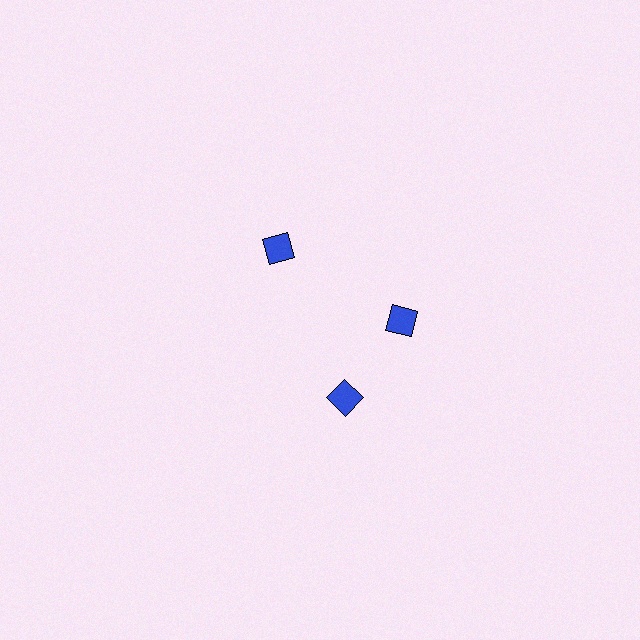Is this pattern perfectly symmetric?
No. The 3 blue diamonds are arranged in a ring, but one element near the 7 o'clock position is rotated out of alignment along the ring, breaking the 3-fold rotational symmetry.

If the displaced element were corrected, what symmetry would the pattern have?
It would have 3-fold rotational symmetry — the pattern would map onto itself every 120 degrees.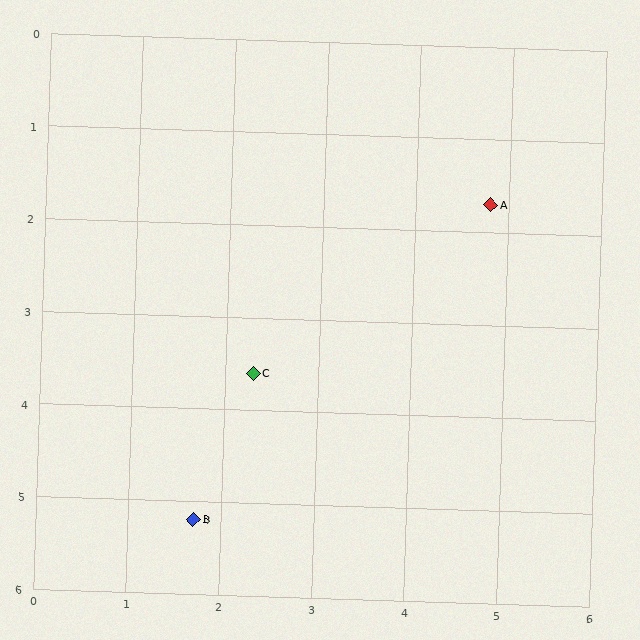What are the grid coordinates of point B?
Point B is at approximately (1.7, 5.2).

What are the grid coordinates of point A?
Point A is at approximately (4.8, 1.7).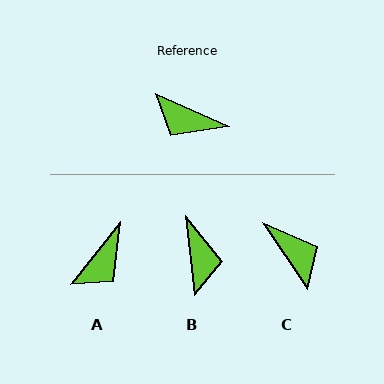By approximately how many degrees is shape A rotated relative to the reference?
Approximately 75 degrees counter-clockwise.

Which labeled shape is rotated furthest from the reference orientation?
C, about 148 degrees away.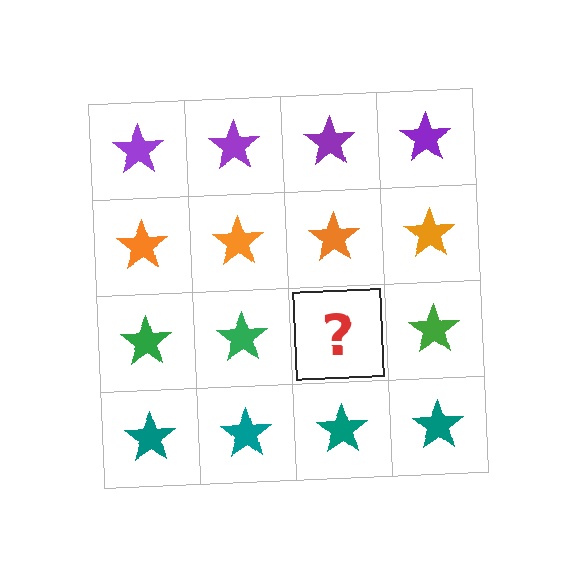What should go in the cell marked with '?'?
The missing cell should contain a green star.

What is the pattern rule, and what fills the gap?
The rule is that each row has a consistent color. The gap should be filled with a green star.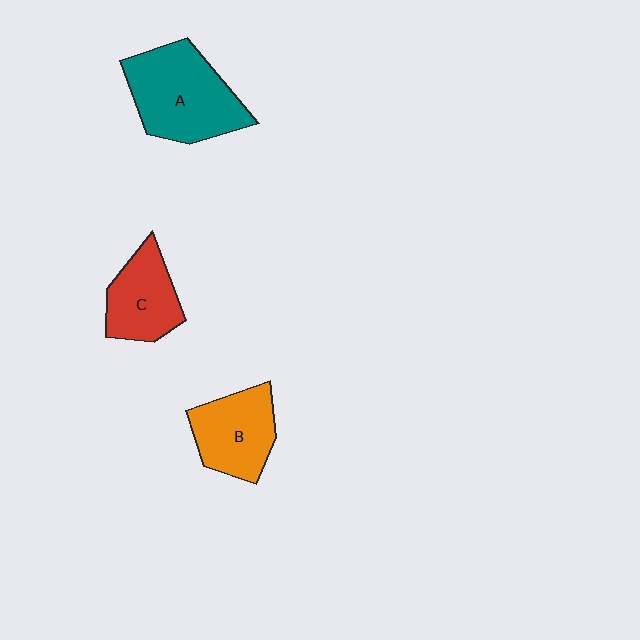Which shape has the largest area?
Shape A (teal).